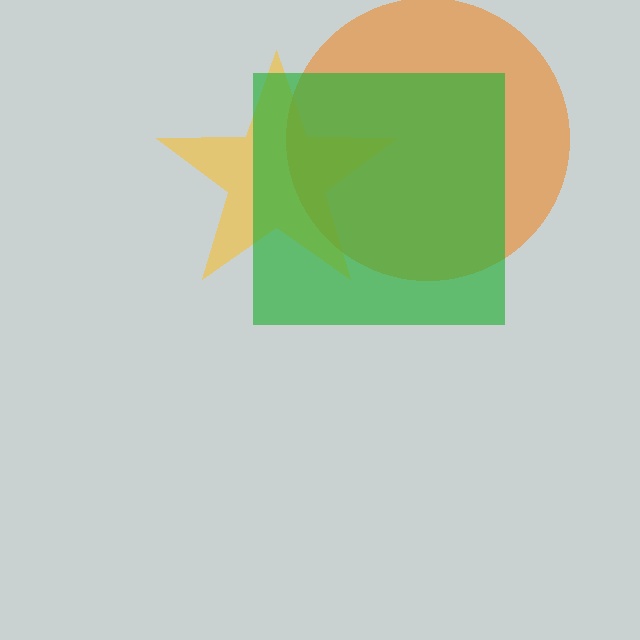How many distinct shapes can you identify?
There are 3 distinct shapes: a yellow star, an orange circle, a green square.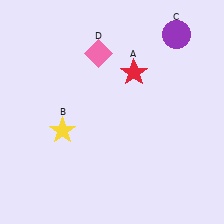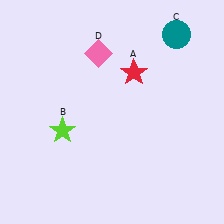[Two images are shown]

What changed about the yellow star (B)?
In Image 1, B is yellow. In Image 2, it changed to lime.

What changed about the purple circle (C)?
In Image 1, C is purple. In Image 2, it changed to teal.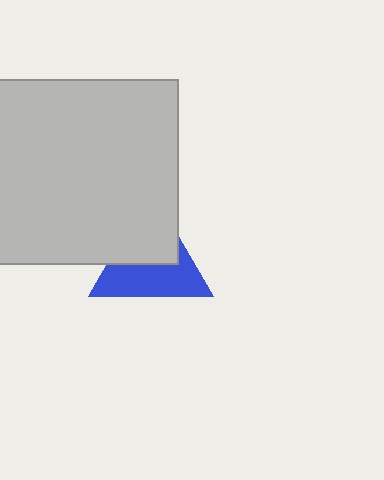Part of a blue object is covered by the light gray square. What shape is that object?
It is a triangle.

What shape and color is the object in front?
The object in front is a light gray square.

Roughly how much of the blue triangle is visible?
About half of it is visible (roughly 53%).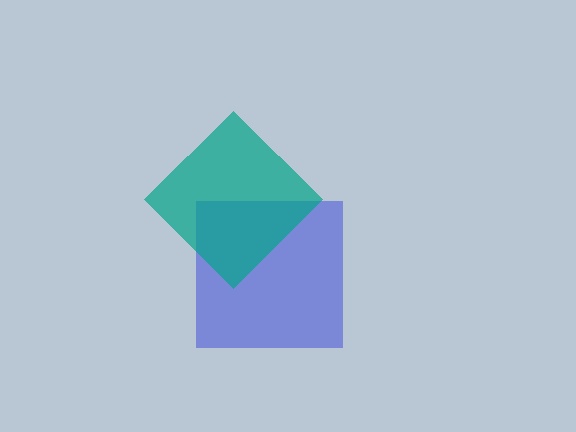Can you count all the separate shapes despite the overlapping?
Yes, there are 2 separate shapes.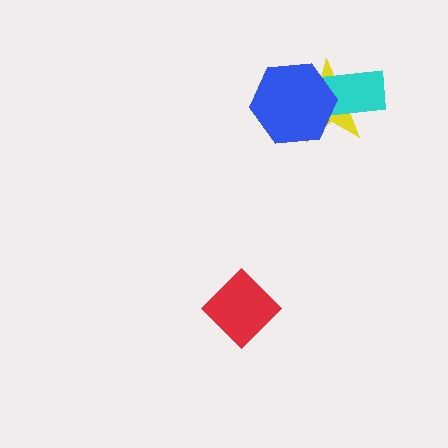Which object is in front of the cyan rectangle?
The blue hexagon is in front of the cyan rectangle.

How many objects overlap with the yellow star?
2 objects overlap with the yellow star.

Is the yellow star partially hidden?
Yes, it is partially covered by another shape.